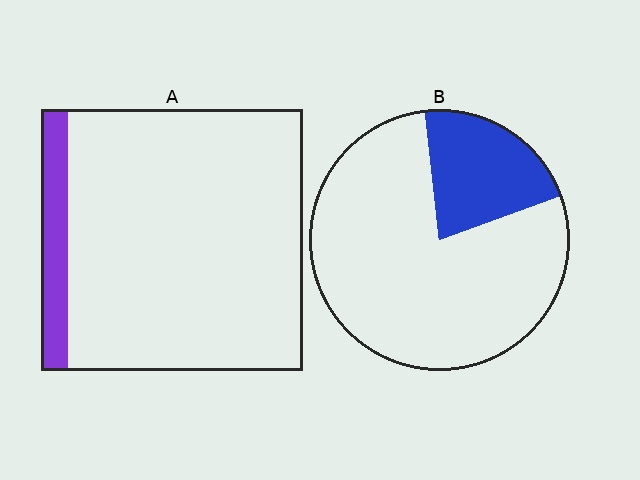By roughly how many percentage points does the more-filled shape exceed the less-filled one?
By roughly 10 percentage points (B over A).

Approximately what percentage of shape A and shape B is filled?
A is approximately 10% and B is approximately 20%.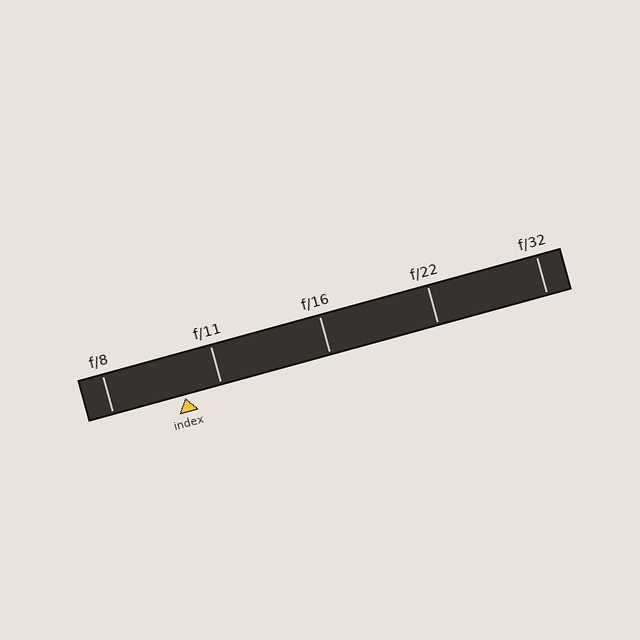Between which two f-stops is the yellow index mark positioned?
The index mark is between f/8 and f/11.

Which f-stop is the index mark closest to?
The index mark is closest to f/11.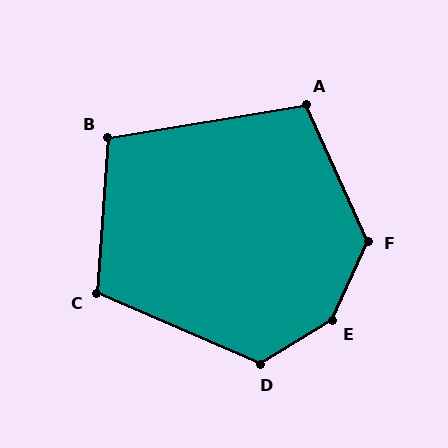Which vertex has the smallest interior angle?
B, at approximately 103 degrees.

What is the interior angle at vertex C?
Approximately 110 degrees (obtuse).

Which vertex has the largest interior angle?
E, at approximately 146 degrees.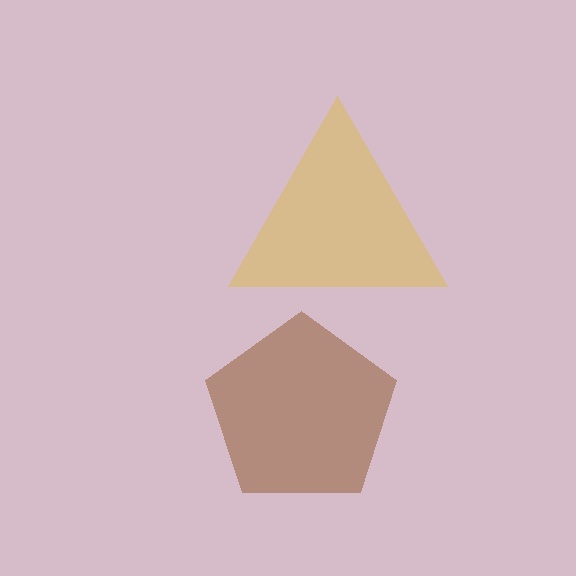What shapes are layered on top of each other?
The layered shapes are: a brown pentagon, a yellow triangle.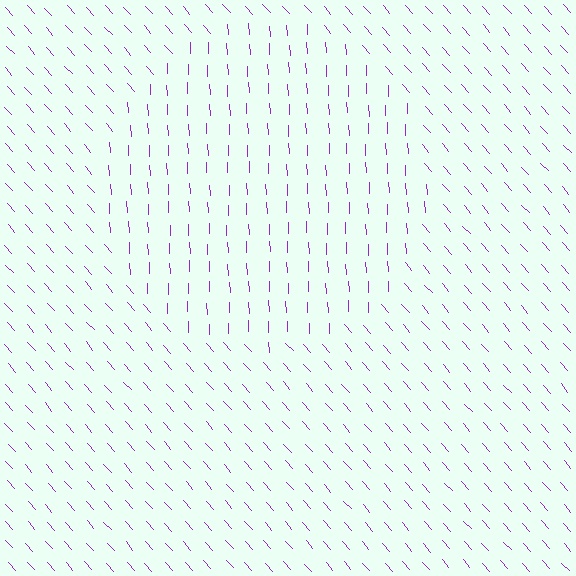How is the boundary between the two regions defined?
The boundary is defined purely by a change in line orientation (approximately 39 degrees difference). All lines are the same color and thickness.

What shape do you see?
I see a circle.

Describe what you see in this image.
The image is filled with small purple line segments. A circle region in the image has lines oriented differently from the surrounding lines, creating a visible texture boundary.